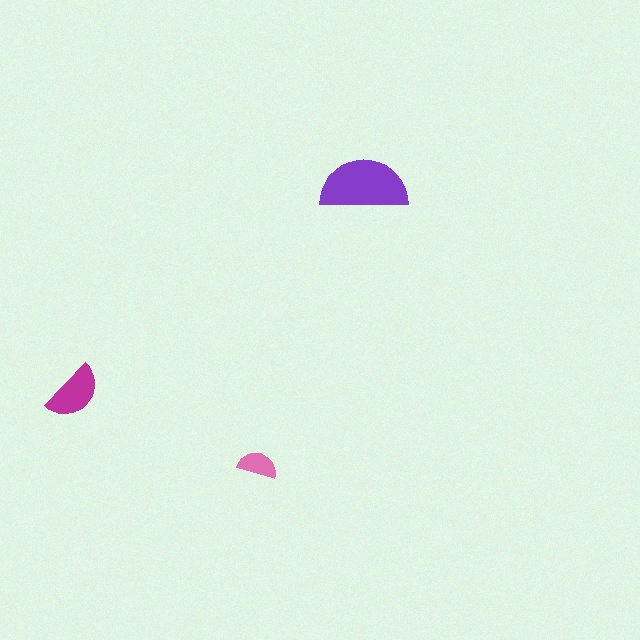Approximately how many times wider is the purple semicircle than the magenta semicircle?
About 1.5 times wider.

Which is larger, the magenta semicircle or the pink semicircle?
The magenta one.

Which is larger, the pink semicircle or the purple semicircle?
The purple one.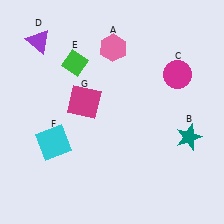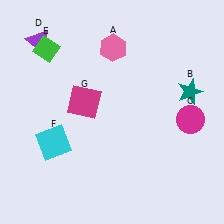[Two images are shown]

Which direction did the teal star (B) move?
The teal star (B) moved up.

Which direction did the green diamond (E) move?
The green diamond (E) moved left.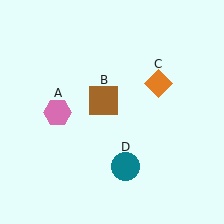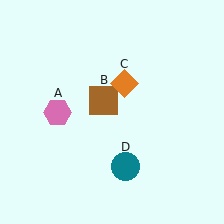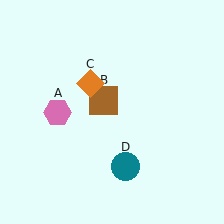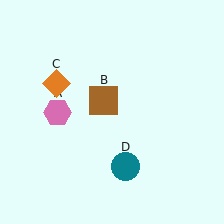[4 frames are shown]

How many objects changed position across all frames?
1 object changed position: orange diamond (object C).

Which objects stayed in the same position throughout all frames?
Pink hexagon (object A) and brown square (object B) and teal circle (object D) remained stationary.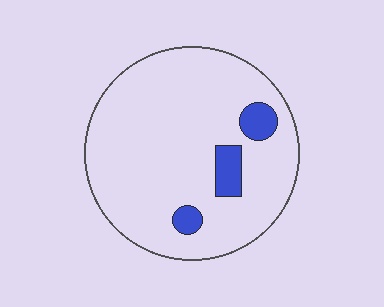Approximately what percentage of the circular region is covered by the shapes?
Approximately 10%.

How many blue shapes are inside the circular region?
3.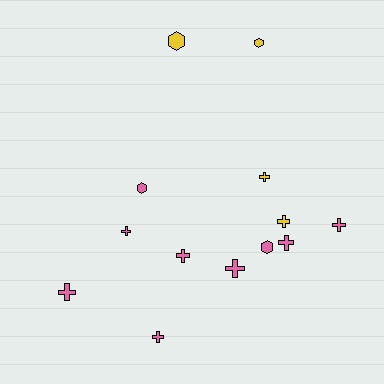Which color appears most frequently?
Pink, with 9 objects.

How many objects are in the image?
There are 13 objects.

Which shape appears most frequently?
Cross, with 9 objects.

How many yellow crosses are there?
There are 2 yellow crosses.